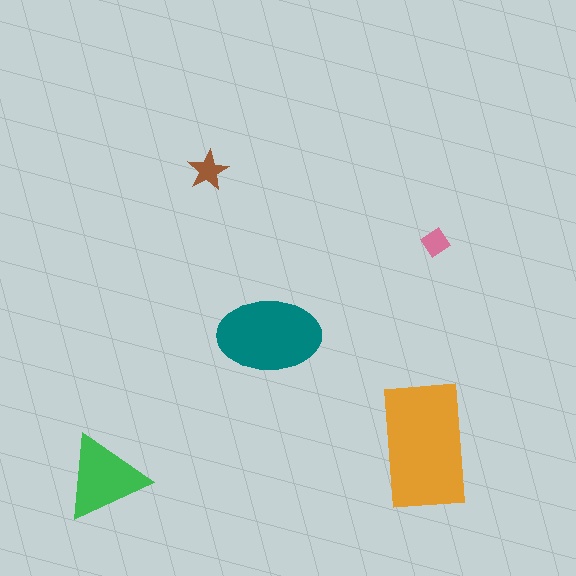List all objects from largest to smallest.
The orange rectangle, the teal ellipse, the green triangle, the brown star, the pink diamond.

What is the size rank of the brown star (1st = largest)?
4th.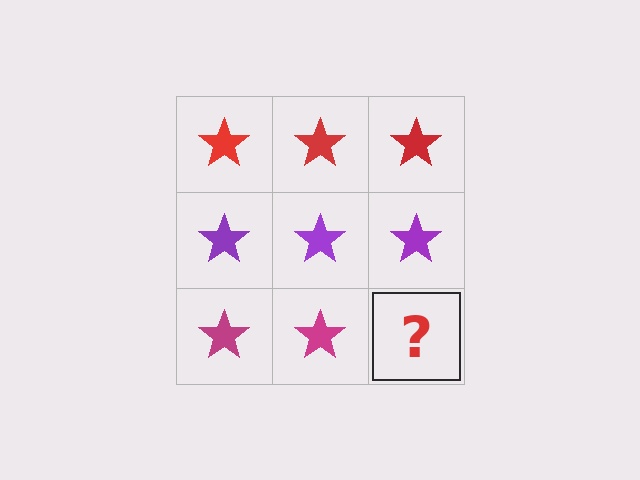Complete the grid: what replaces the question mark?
The question mark should be replaced with a magenta star.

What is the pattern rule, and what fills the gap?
The rule is that each row has a consistent color. The gap should be filled with a magenta star.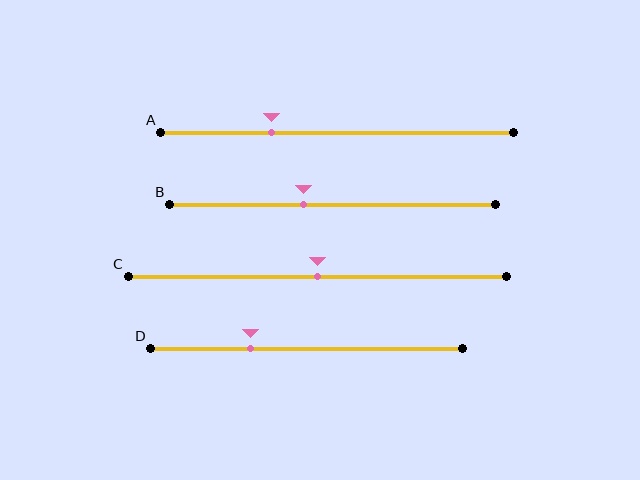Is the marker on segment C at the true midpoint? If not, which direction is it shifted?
Yes, the marker on segment C is at the true midpoint.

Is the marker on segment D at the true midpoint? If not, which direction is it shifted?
No, the marker on segment D is shifted to the left by about 18% of the segment length.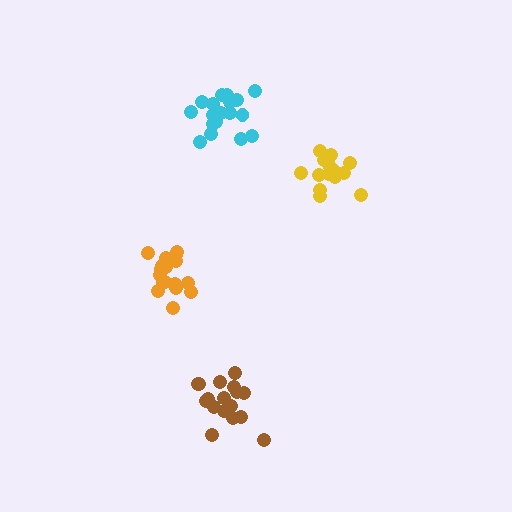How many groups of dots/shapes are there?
There are 4 groups.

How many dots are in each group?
Group 1: 17 dots, Group 2: 18 dots, Group 3: 17 dots, Group 4: 14 dots (66 total).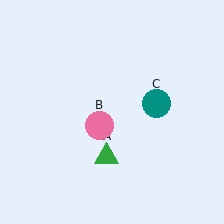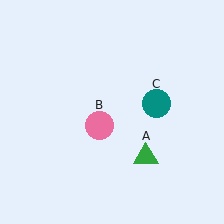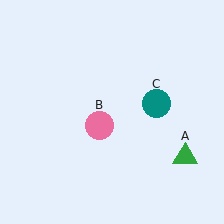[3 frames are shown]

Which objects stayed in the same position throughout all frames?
Pink circle (object B) and teal circle (object C) remained stationary.